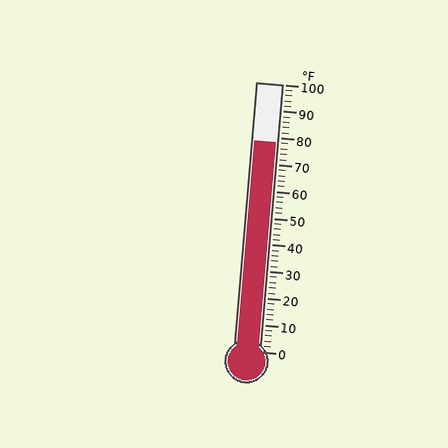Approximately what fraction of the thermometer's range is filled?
The thermometer is filled to approximately 80% of its range.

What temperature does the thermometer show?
The thermometer shows approximately 78°F.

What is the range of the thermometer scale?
The thermometer scale ranges from 0°F to 100°F.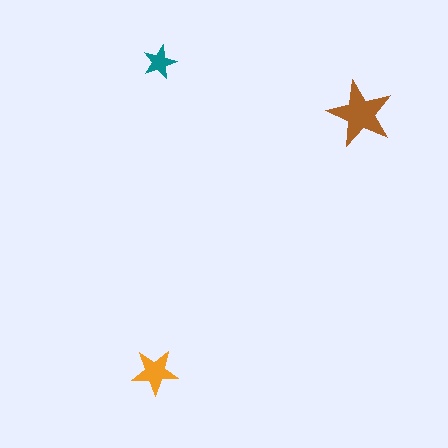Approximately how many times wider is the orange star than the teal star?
About 1.5 times wider.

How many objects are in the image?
There are 3 objects in the image.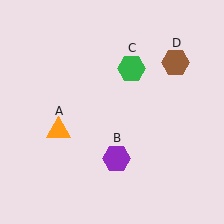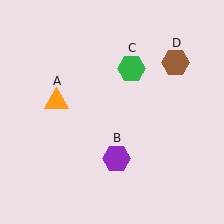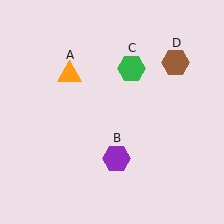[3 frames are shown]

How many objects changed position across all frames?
1 object changed position: orange triangle (object A).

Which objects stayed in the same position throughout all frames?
Purple hexagon (object B) and green hexagon (object C) and brown hexagon (object D) remained stationary.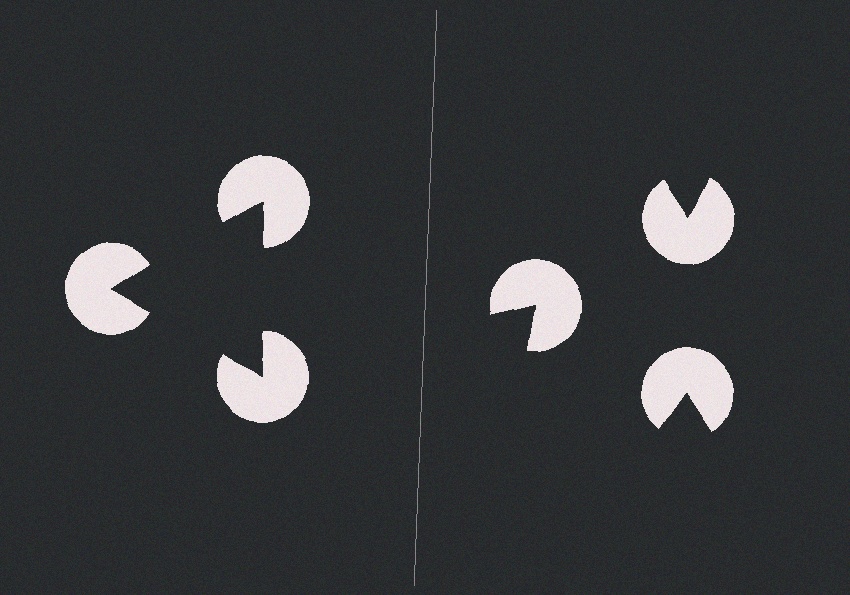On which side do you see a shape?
An illusory triangle appears on the left side. On the right side the wedge cuts are rotated, so no coherent shape forms.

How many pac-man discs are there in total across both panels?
6 — 3 on each side.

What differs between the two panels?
The pac-man discs are positioned identically on both sides; only the wedge orientations differ. On the left they align to a triangle; on the right they are misaligned.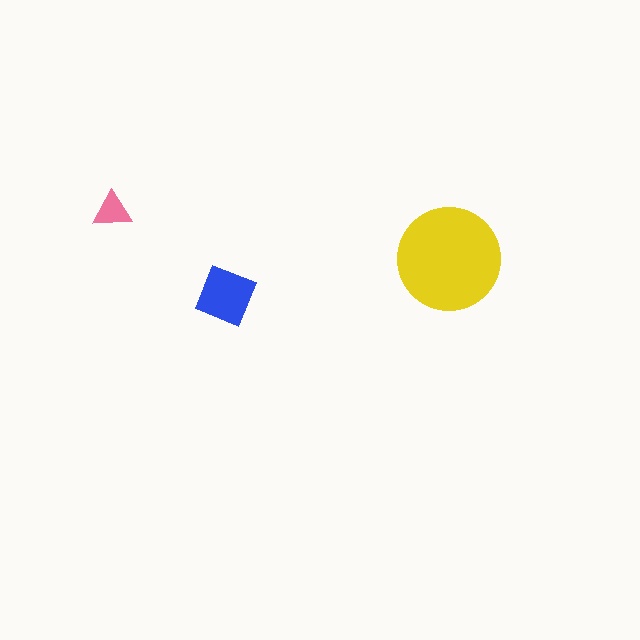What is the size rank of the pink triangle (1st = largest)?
3rd.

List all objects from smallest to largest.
The pink triangle, the blue diamond, the yellow circle.